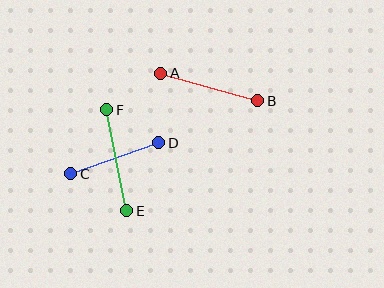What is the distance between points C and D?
The distance is approximately 93 pixels.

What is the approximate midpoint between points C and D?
The midpoint is at approximately (115, 158) pixels.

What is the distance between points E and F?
The distance is approximately 103 pixels.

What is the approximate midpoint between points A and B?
The midpoint is at approximately (209, 87) pixels.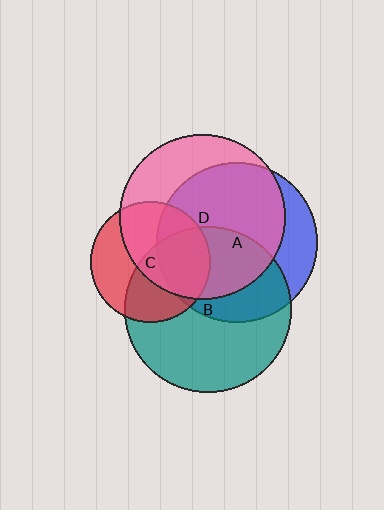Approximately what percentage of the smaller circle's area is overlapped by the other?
Approximately 50%.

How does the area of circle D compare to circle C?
Approximately 1.9 times.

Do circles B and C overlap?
Yes.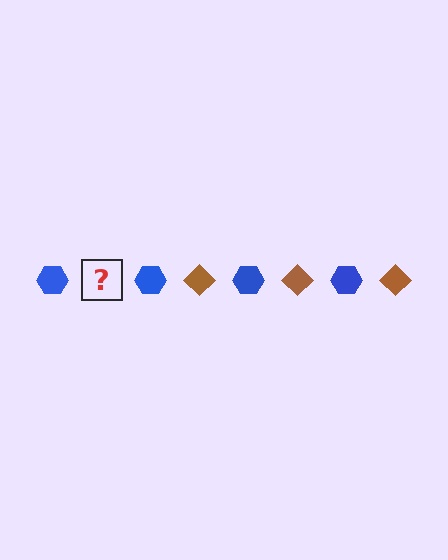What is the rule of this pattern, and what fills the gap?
The rule is that the pattern alternates between blue hexagon and brown diamond. The gap should be filled with a brown diamond.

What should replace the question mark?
The question mark should be replaced with a brown diamond.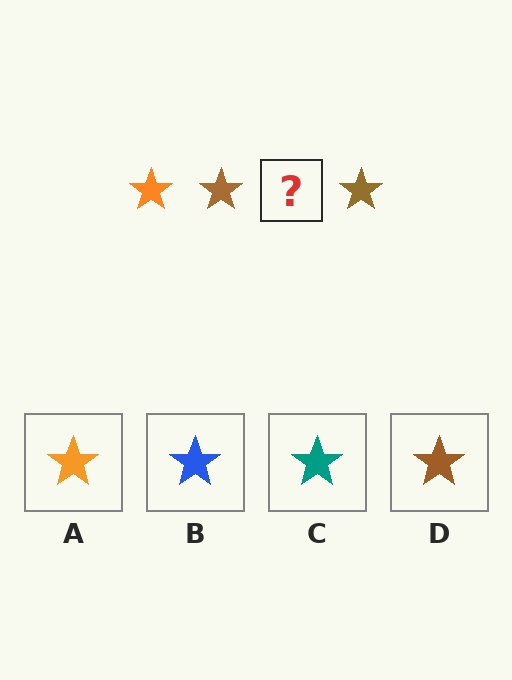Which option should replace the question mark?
Option A.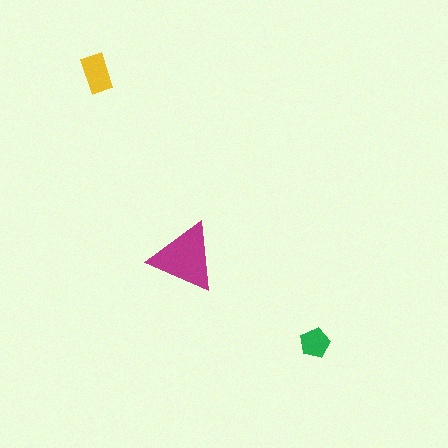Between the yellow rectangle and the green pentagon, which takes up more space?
The yellow rectangle.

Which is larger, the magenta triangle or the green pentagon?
The magenta triangle.